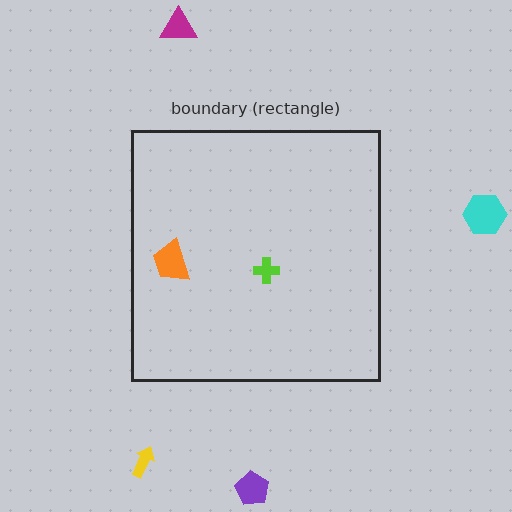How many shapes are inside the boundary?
2 inside, 4 outside.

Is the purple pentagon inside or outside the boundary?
Outside.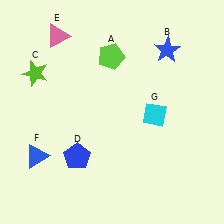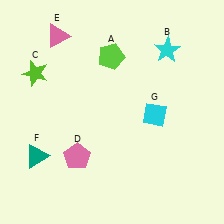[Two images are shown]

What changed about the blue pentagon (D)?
In Image 1, D is blue. In Image 2, it changed to pink.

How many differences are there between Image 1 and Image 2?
There are 3 differences between the two images.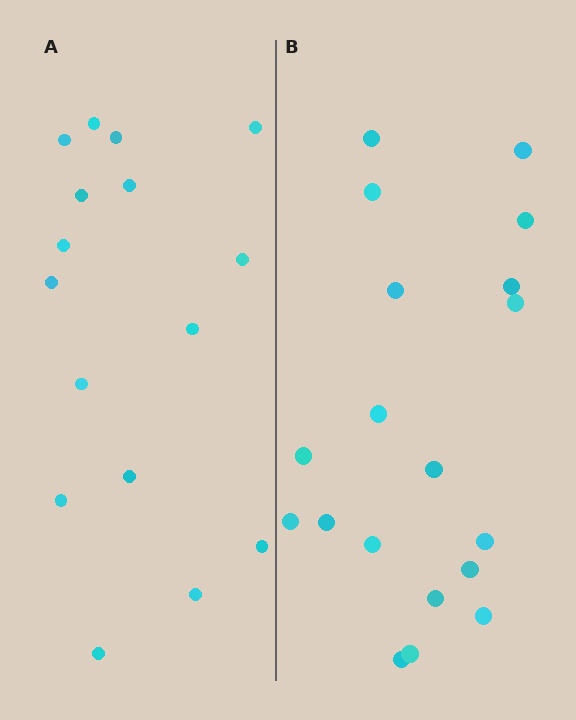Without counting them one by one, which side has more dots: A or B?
Region B (the right region) has more dots.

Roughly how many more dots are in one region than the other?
Region B has just a few more — roughly 2 or 3 more dots than region A.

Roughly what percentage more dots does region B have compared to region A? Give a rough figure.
About 20% more.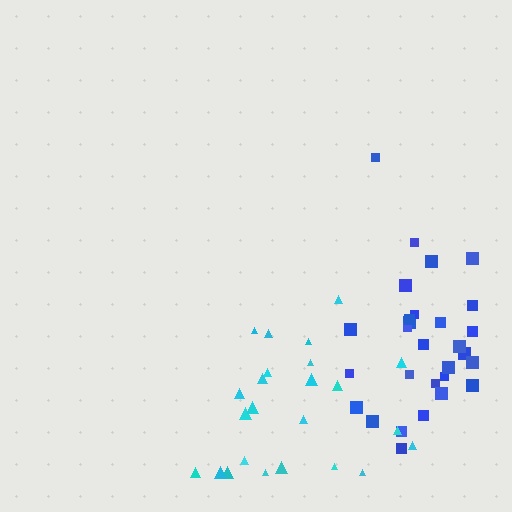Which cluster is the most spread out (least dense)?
Cyan.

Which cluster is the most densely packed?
Blue.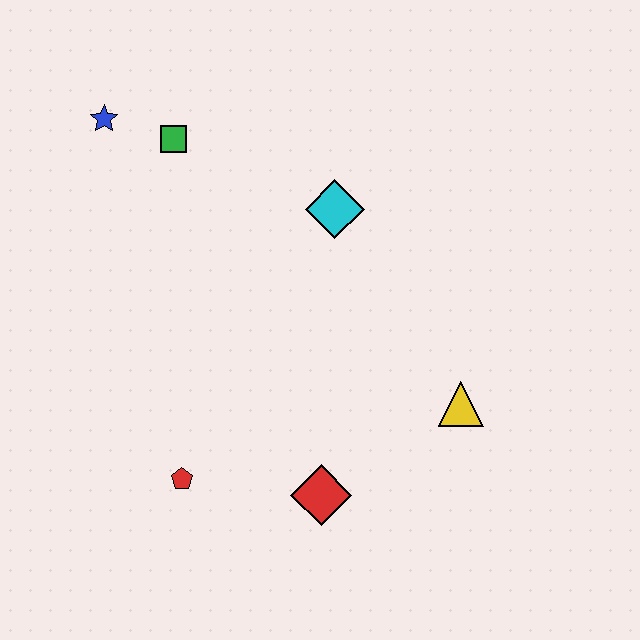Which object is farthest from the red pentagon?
The blue star is farthest from the red pentagon.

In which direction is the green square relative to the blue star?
The green square is to the right of the blue star.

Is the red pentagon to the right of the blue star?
Yes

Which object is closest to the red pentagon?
The red diamond is closest to the red pentagon.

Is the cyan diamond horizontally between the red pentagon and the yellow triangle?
Yes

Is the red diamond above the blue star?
No